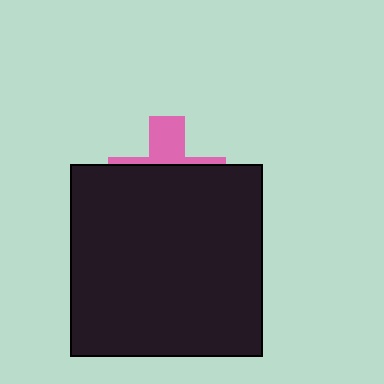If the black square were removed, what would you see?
You would see the complete pink cross.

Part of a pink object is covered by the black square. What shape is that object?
It is a cross.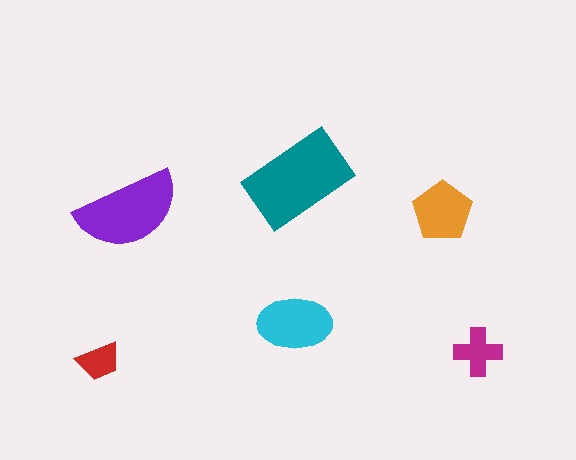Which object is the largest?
The teal rectangle.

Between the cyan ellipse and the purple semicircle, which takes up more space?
The purple semicircle.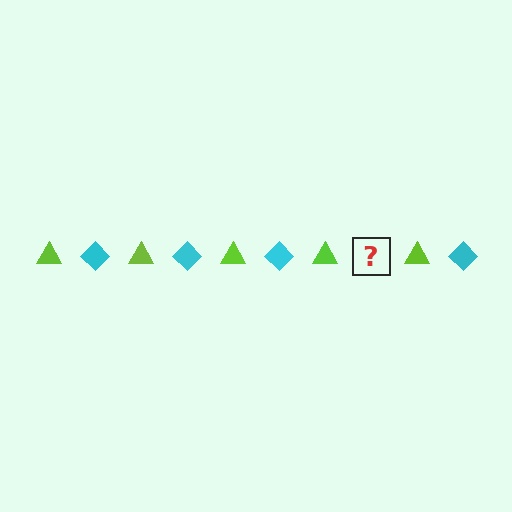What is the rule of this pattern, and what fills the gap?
The rule is that the pattern alternates between lime triangle and cyan diamond. The gap should be filled with a cyan diamond.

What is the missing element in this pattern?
The missing element is a cyan diamond.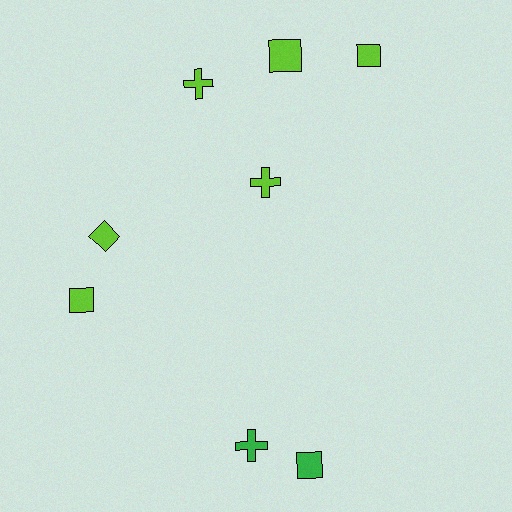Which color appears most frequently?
Lime, with 6 objects.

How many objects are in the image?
There are 8 objects.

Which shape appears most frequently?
Square, with 4 objects.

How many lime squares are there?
There are 3 lime squares.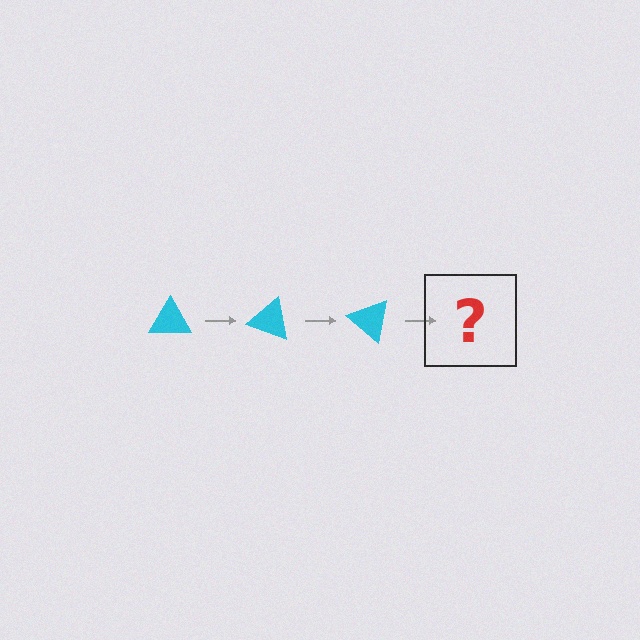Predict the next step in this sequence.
The next step is a cyan triangle rotated 60 degrees.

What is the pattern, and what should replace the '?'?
The pattern is that the triangle rotates 20 degrees each step. The '?' should be a cyan triangle rotated 60 degrees.